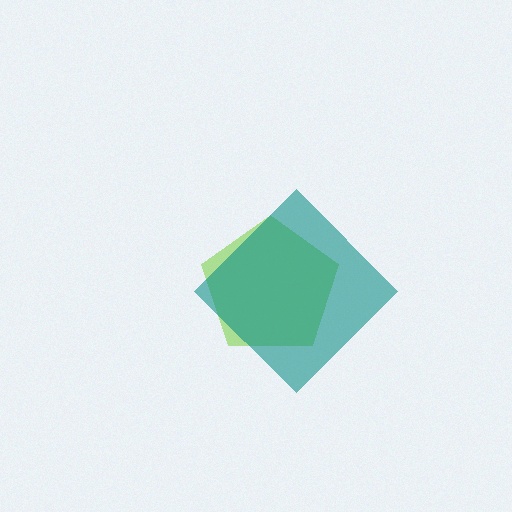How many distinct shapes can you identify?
There are 2 distinct shapes: a lime pentagon, a teal diamond.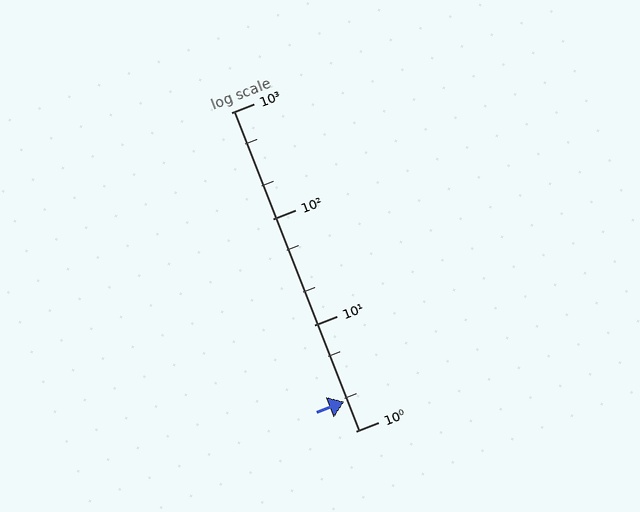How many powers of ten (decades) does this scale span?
The scale spans 3 decades, from 1 to 1000.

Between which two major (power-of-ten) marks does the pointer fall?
The pointer is between 1 and 10.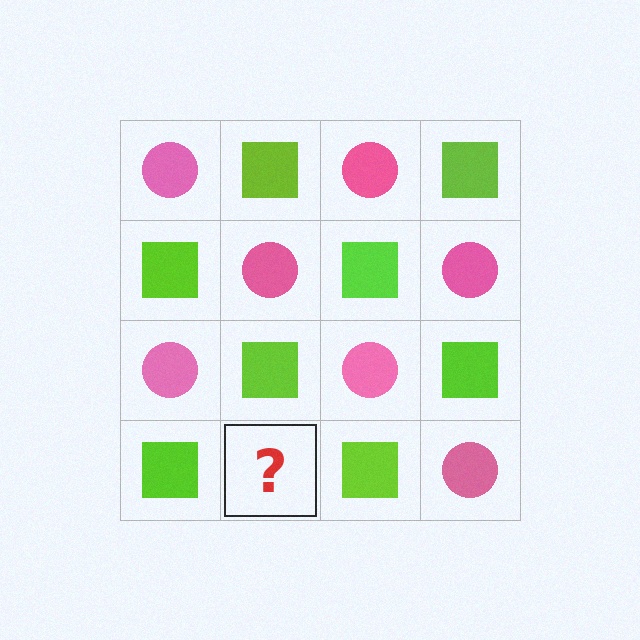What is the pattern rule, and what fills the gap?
The rule is that it alternates pink circle and lime square in a checkerboard pattern. The gap should be filled with a pink circle.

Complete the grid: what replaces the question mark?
The question mark should be replaced with a pink circle.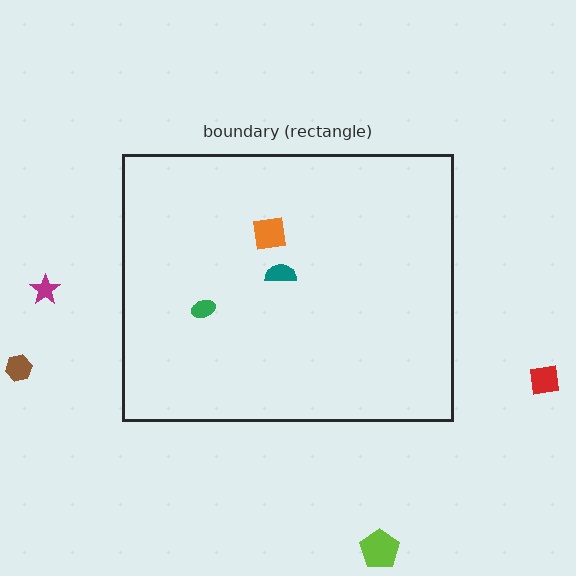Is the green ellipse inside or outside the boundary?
Inside.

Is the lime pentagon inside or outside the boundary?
Outside.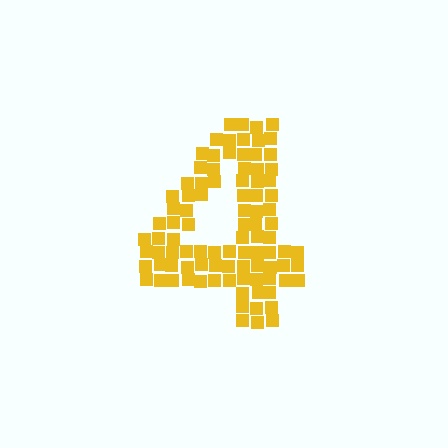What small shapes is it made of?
It is made of small squares.